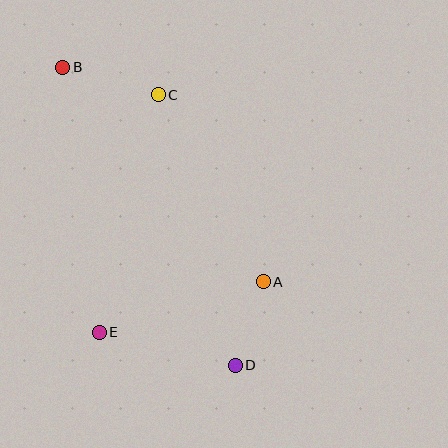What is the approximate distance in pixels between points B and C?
The distance between B and C is approximately 99 pixels.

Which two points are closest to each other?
Points A and D are closest to each other.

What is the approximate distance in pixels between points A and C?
The distance between A and C is approximately 214 pixels.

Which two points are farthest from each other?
Points B and D are farthest from each other.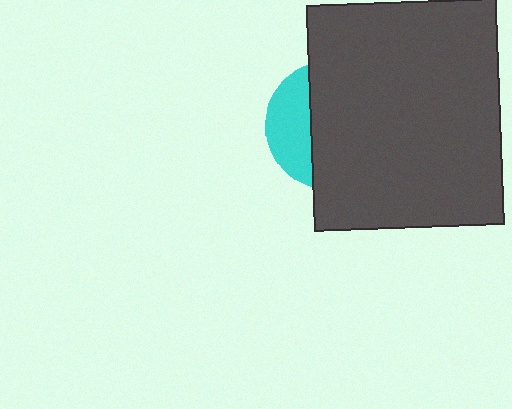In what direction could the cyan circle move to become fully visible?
The cyan circle could move left. That would shift it out from behind the dark gray rectangle entirely.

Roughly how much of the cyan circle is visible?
A small part of it is visible (roughly 32%).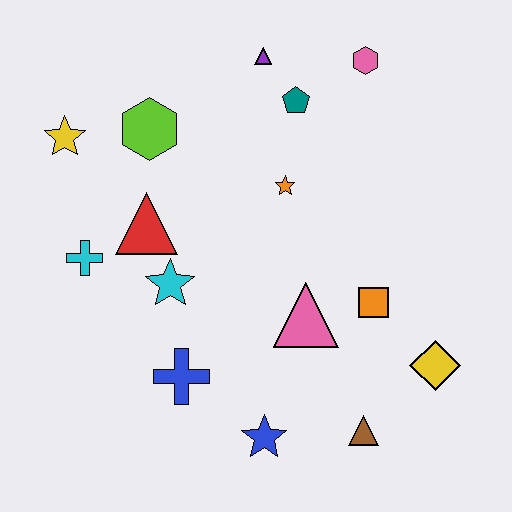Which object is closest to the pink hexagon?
The teal pentagon is closest to the pink hexagon.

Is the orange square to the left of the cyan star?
No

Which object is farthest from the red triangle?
The yellow diamond is farthest from the red triangle.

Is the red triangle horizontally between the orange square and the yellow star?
Yes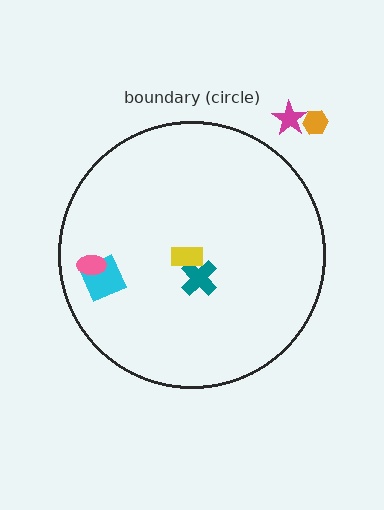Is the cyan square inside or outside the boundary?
Inside.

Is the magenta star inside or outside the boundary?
Outside.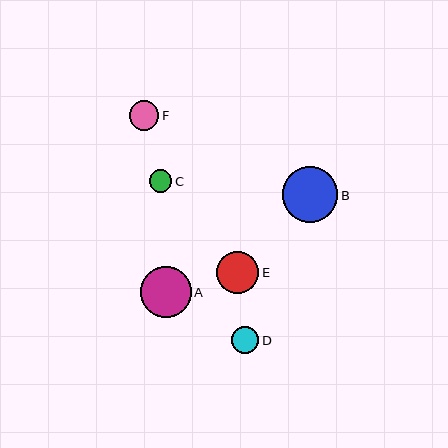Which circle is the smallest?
Circle C is the smallest with a size of approximately 23 pixels.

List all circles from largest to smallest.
From largest to smallest: B, A, E, F, D, C.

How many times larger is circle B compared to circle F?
Circle B is approximately 1.9 times the size of circle F.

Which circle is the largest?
Circle B is the largest with a size of approximately 56 pixels.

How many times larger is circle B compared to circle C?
Circle B is approximately 2.5 times the size of circle C.